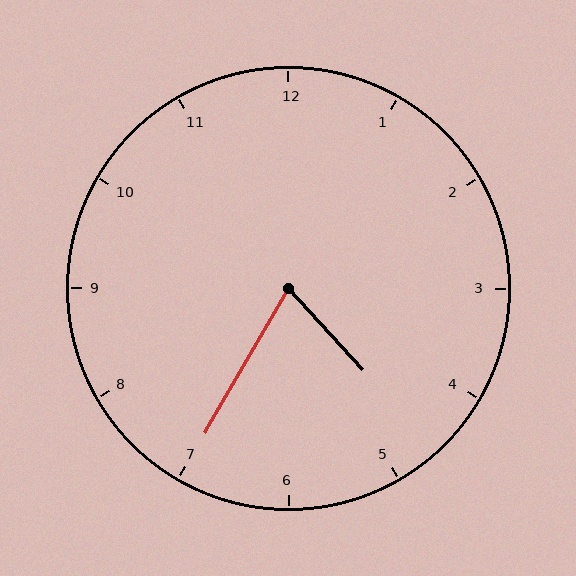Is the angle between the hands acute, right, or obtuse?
It is acute.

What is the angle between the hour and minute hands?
Approximately 72 degrees.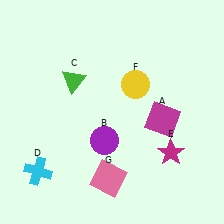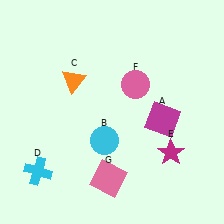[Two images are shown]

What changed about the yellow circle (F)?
In Image 1, F is yellow. In Image 2, it changed to pink.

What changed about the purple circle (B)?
In Image 1, B is purple. In Image 2, it changed to cyan.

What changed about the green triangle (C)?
In Image 1, C is green. In Image 2, it changed to orange.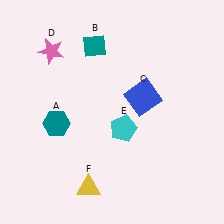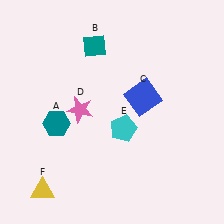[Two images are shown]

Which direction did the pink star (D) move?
The pink star (D) moved down.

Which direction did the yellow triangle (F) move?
The yellow triangle (F) moved left.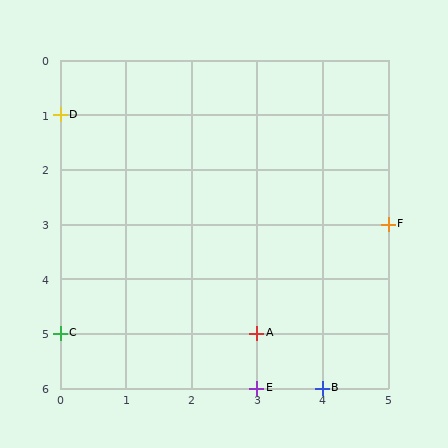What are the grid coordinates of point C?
Point C is at grid coordinates (0, 5).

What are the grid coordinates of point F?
Point F is at grid coordinates (5, 3).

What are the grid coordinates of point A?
Point A is at grid coordinates (3, 5).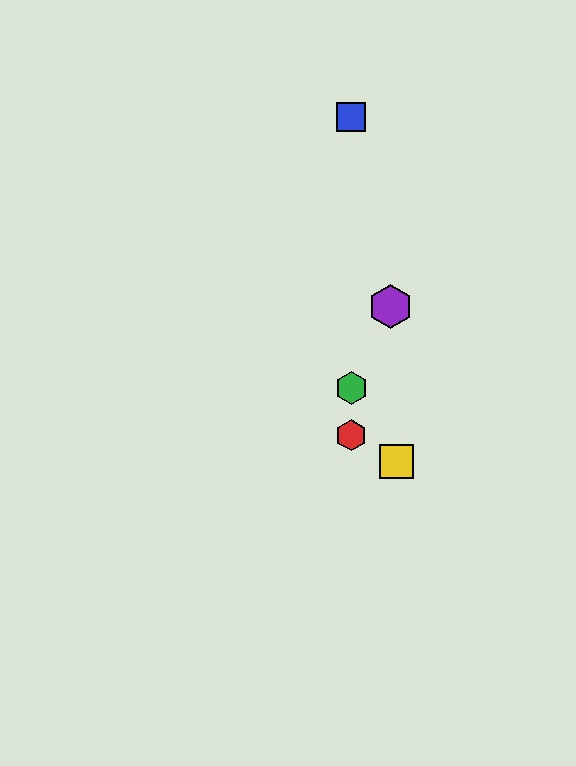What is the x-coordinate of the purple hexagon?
The purple hexagon is at x≈390.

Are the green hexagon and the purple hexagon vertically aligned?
No, the green hexagon is at x≈351 and the purple hexagon is at x≈390.